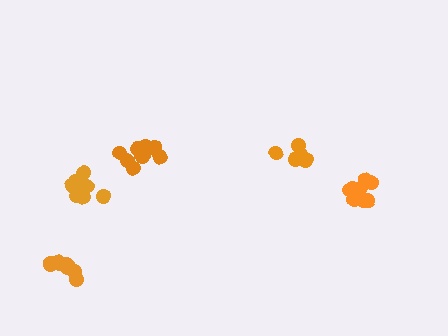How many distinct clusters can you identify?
There are 5 distinct clusters.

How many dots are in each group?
Group 1: 6 dots, Group 2: 10 dots, Group 3: 11 dots, Group 4: 10 dots, Group 5: 8 dots (45 total).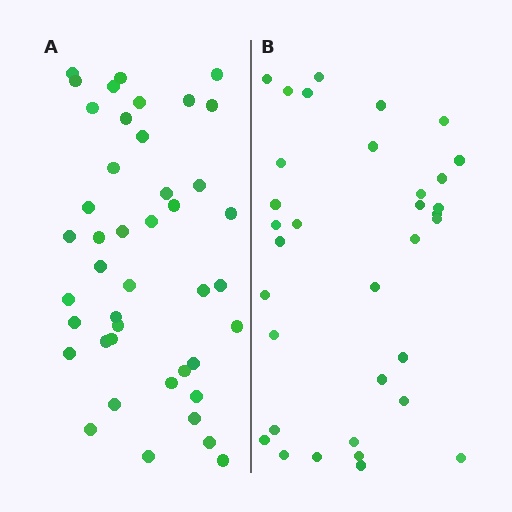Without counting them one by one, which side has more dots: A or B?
Region A (the left region) has more dots.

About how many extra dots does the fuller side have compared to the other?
Region A has roughly 8 or so more dots than region B.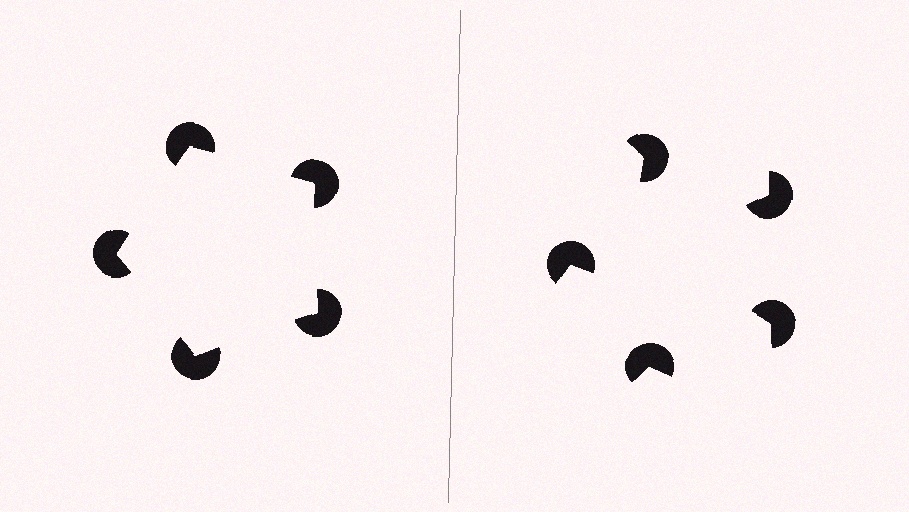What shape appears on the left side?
An illusory pentagon.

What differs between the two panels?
The pac-man discs are positioned identically on both sides; only the wedge orientations differ. On the left they align to a pentagon; on the right they are misaligned.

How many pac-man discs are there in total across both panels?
10 — 5 on each side.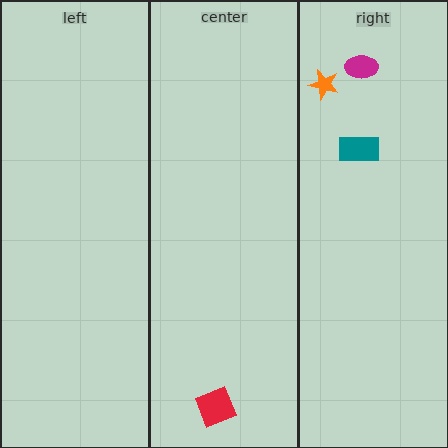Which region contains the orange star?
The right region.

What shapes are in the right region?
The teal rectangle, the magenta ellipse, the orange star.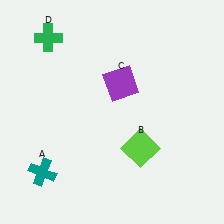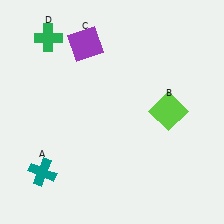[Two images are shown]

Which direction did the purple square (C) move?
The purple square (C) moved up.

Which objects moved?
The objects that moved are: the lime square (B), the purple square (C).